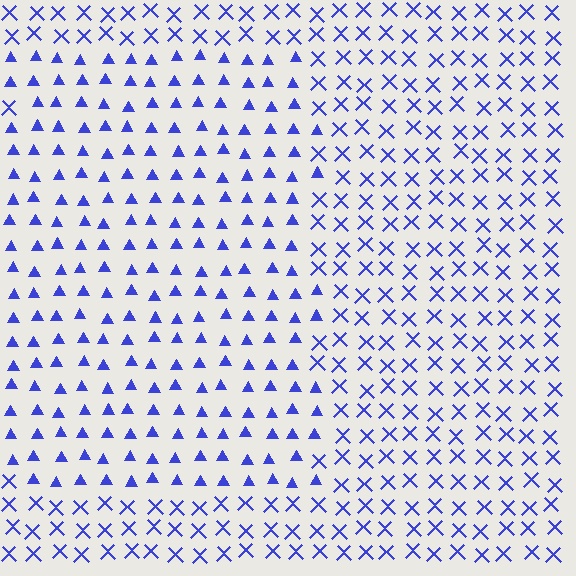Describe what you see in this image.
The image is filled with small blue elements arranged in a uniform grid. A rectangle-shaped region contains triangles, while the surrounding area contains X marks. The boundary is defined purely by the change in element shape.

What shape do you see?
I see a rectangle.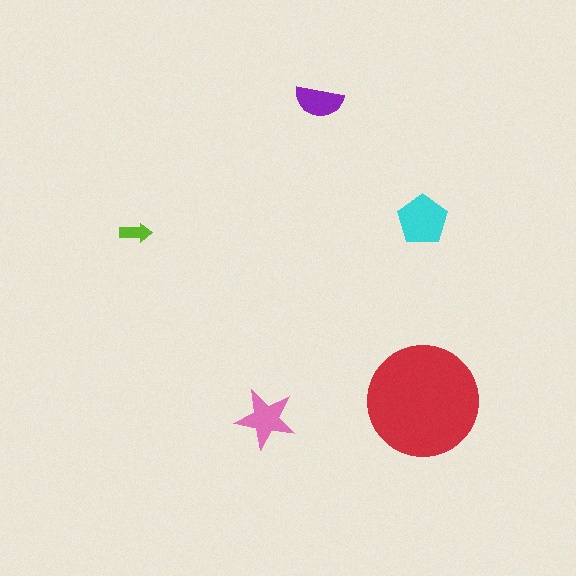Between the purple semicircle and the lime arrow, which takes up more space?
The purple semicircle.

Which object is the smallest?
The lime arrow.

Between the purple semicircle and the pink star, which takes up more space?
The pink star.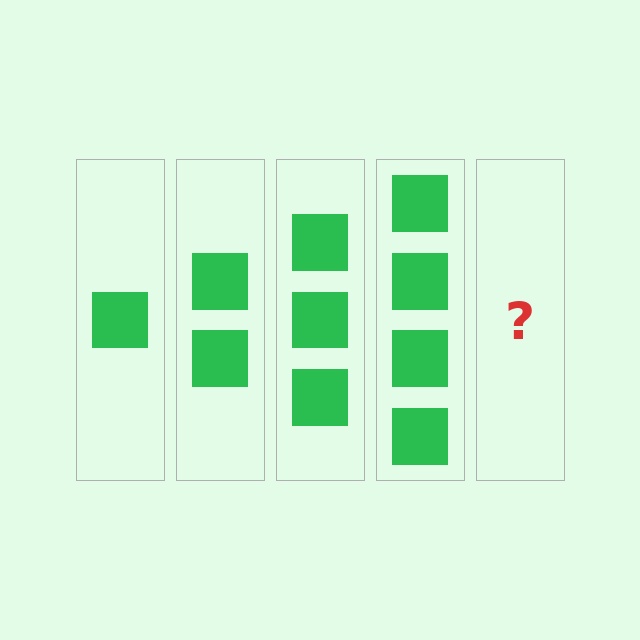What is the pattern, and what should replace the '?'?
The pattern is that each step adds one more square. The '?' should be 5 squares.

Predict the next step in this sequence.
The next step is 5 squares.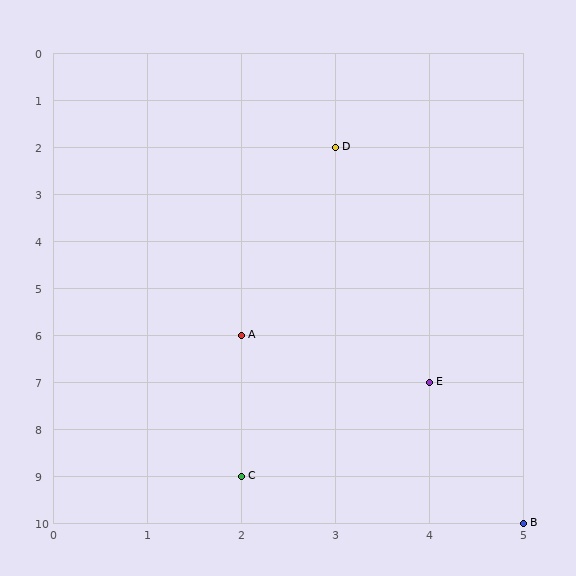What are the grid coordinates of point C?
Point C is at grid coordinates (2, 9).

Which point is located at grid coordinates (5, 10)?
Point B is at (5, 10).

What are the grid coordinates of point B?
Point B is at grid coordinates (5, 10).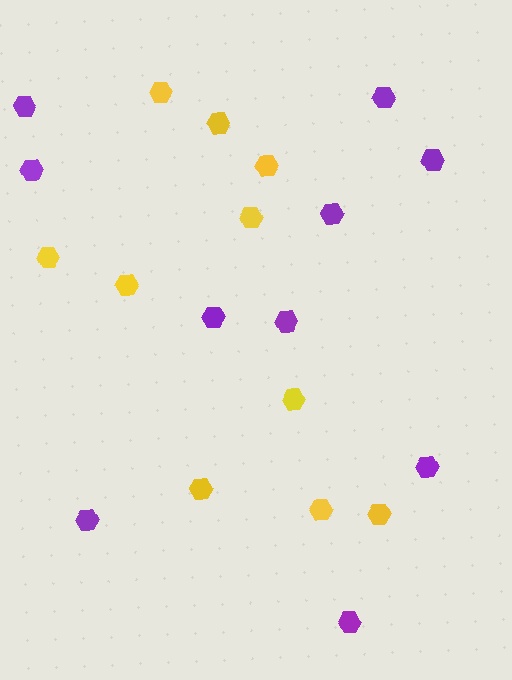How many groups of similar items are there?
There are 2 groups: one group of purple hexagons (10) and one group of yellow hexagons (10).